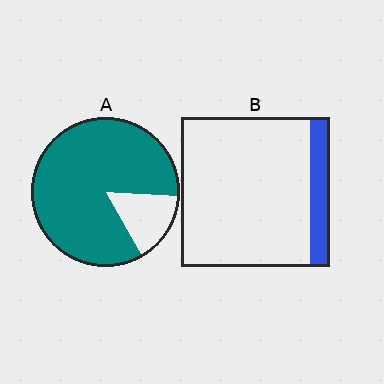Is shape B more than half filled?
No.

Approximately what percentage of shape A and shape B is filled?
A is approximately 85% and B is approximately 15%.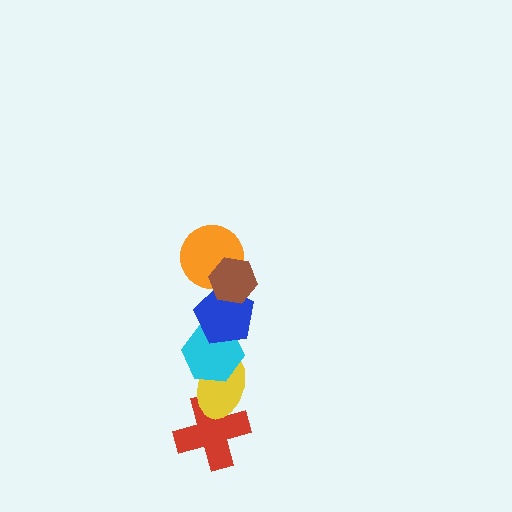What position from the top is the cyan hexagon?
The cyan hexagon is 4th from the top.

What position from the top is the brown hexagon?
The brown hexagon is 1st from the top.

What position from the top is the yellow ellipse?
The yellow ellipse is 5th from the top.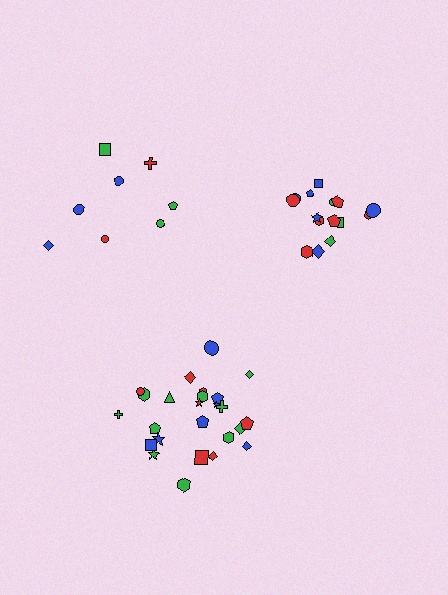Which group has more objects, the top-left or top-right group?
The top-right group.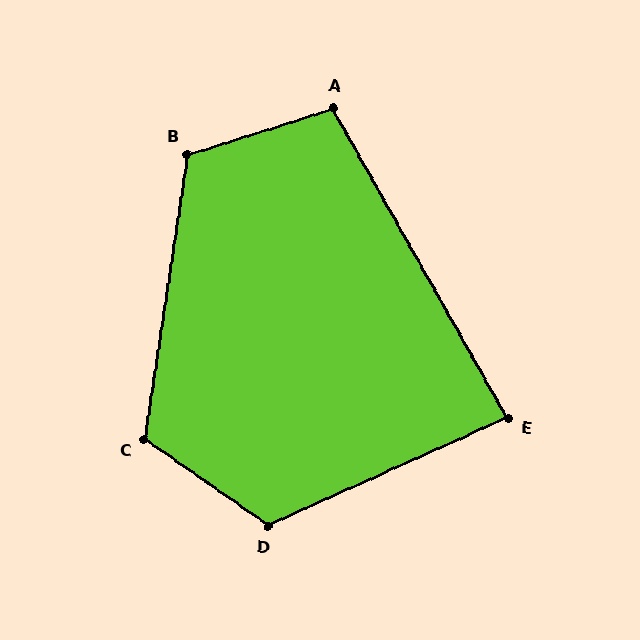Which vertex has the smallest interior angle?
E, at approximately 85 degrees.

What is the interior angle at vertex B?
Approximately 116 degrees (obtuse).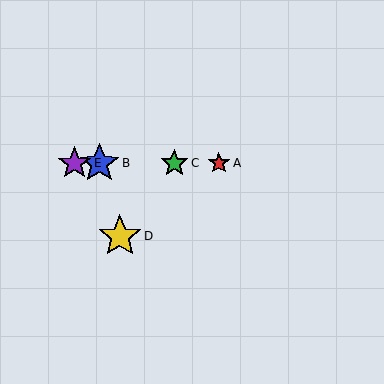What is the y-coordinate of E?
Object E is at y≈163.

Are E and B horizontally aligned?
Yes, both are at y≈163.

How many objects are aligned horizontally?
4 objects (A, B, C, E) are aligned horizontally.